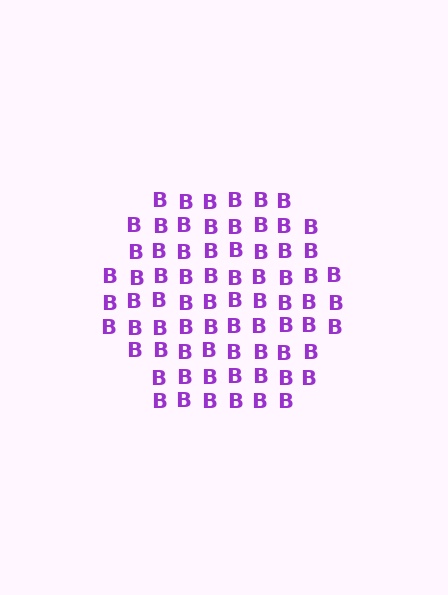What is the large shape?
The large shape is a hexagon.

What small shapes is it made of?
It is made of small letter B's.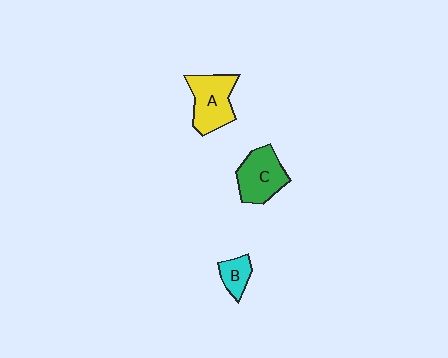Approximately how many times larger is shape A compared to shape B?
Approximately 2.3 times.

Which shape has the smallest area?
Shape B (cyan).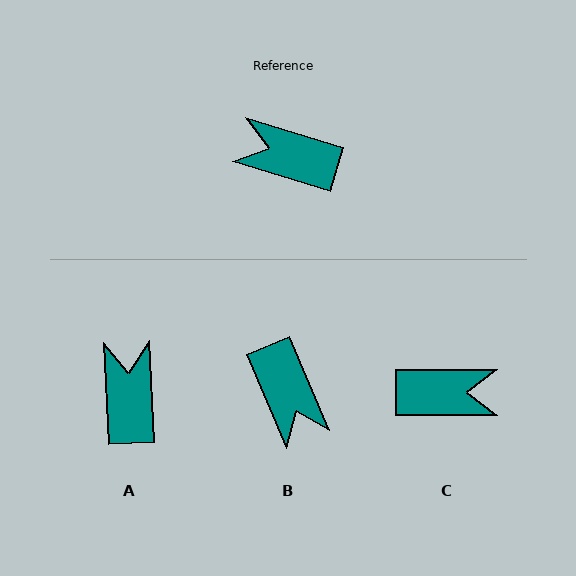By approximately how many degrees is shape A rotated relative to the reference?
Approximately 71 degrees clockwise.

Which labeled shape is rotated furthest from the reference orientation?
C, about 163 degrees away.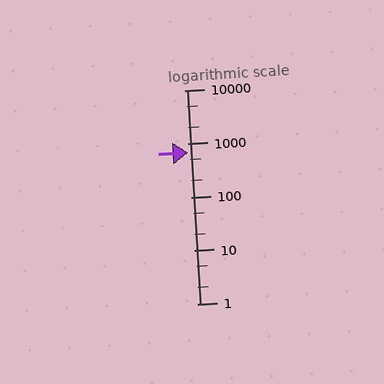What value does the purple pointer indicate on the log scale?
The pointer indicates approximately 680.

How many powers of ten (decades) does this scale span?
The scale spans 4 decades, from 1 to 10000.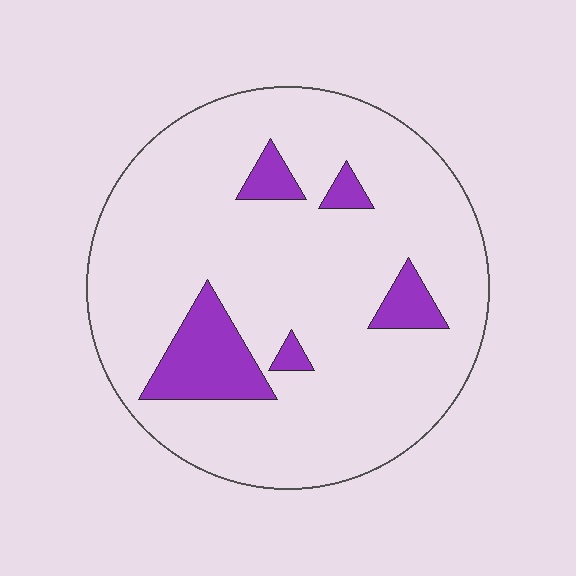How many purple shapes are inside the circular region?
5.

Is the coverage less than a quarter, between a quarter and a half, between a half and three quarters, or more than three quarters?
Less than a quarter.